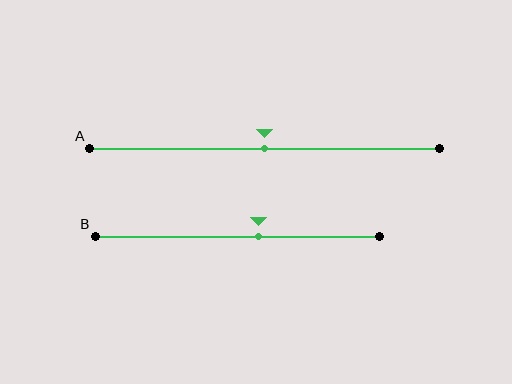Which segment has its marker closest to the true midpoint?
Segment A has its marker closest to the true midpoint.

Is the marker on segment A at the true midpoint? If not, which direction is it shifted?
Yes, the marker on segment A is at the true midpoint.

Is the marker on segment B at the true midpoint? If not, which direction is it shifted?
No, the marker on segment B is shifted to the right by about 8% of the segment length.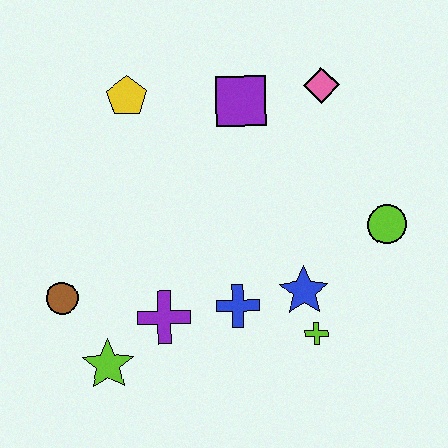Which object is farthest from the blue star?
The yellow pentagon is farthest from the blue star.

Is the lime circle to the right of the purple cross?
Yes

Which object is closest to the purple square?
The pink diamond is closest to the purple square.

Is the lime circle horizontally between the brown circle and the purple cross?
No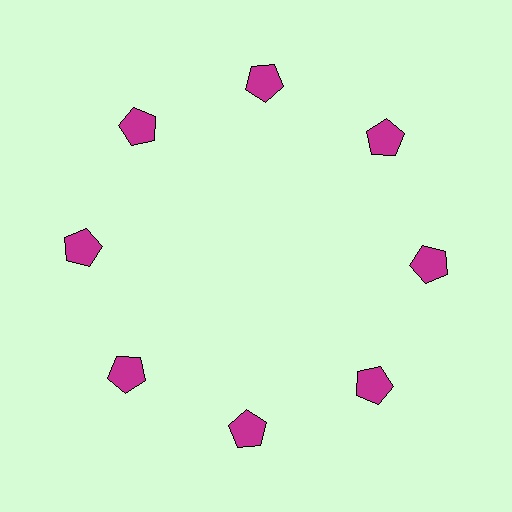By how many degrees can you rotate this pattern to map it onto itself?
The pattern maps onto itself every 45 degrees of rotation.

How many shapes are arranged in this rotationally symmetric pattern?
There are 8 shapes, arranged in 8 groups of 1.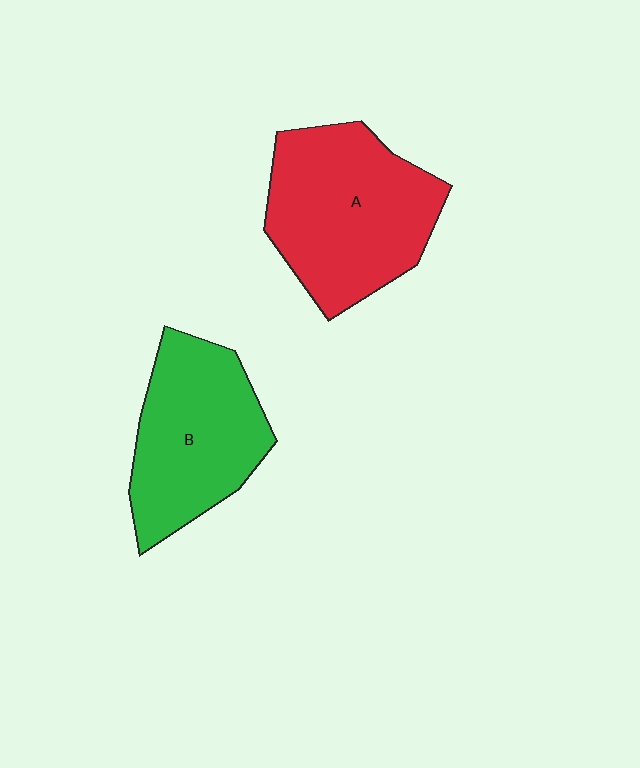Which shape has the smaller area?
Shape B (green).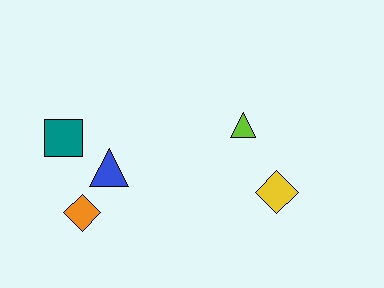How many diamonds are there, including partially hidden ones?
There are 2 diamonds.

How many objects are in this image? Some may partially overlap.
There are 5 objects.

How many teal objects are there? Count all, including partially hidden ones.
There is 1 teal object.